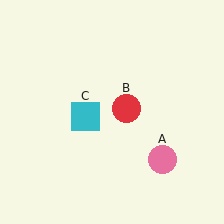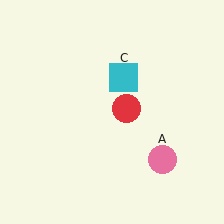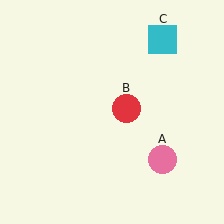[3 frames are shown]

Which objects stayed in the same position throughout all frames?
Pink circle (object A) and red circle (object B) remained stationary.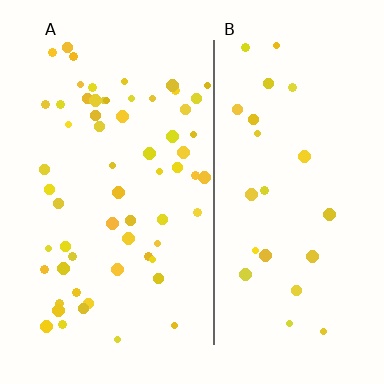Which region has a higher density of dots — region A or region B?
A (the left).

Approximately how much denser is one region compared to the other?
Approximately 2.5× — region A over region B.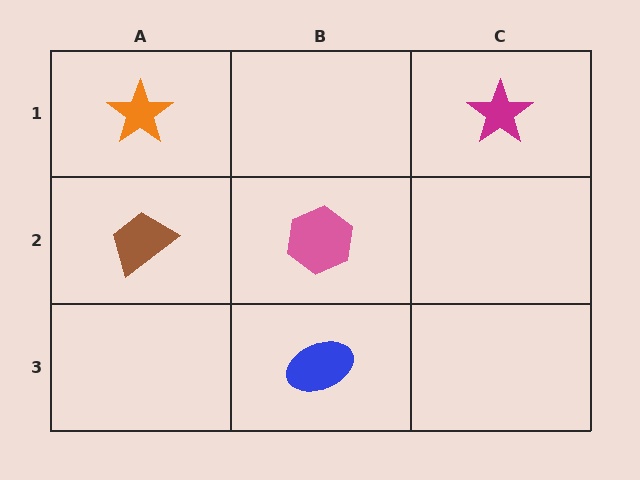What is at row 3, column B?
A blue ellipse.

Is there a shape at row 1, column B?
No, that cell is empty.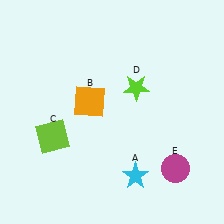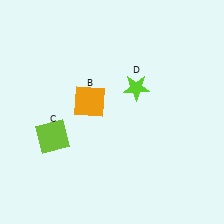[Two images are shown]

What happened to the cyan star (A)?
The cyan star (A) was removed in Image 2. It was in the bottom-right area of Image 1.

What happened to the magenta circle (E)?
The magenta circle (E) was removed in Image 2. It was in the bottom-right area of Image 1.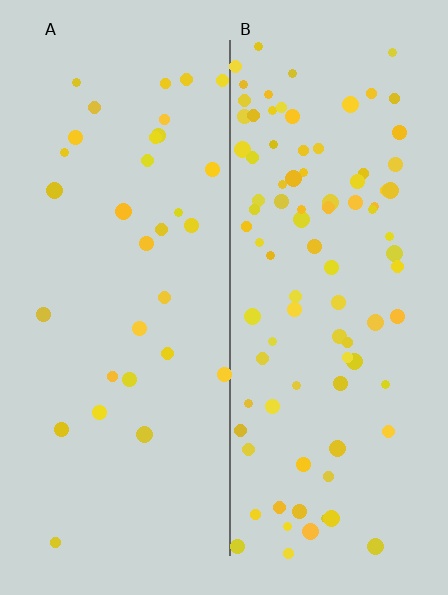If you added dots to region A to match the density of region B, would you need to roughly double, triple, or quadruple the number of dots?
Approximately triple.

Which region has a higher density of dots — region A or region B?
B (the right).